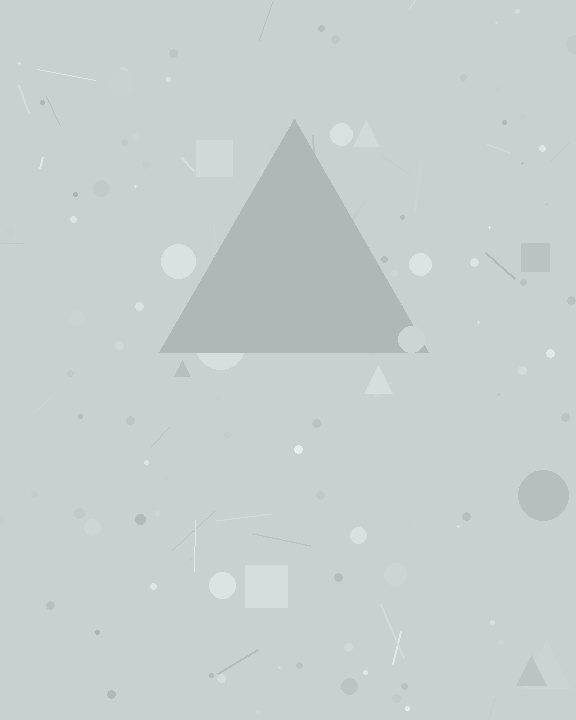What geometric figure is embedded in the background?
A triangle is embedded in the background.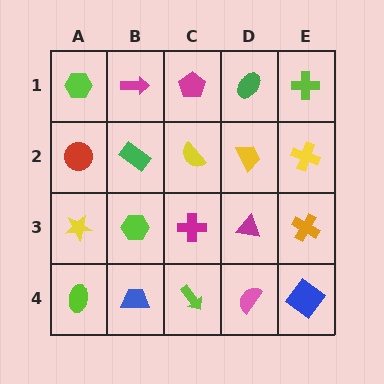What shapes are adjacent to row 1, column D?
A yellow trapezoid (row 2, column D), a magenta pentagon (row 1, column C), a lime cross (row 1, column E).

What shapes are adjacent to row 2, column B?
A magenta arrow (row 1, column B), a lime hexagon (row 3, column B), a red circle (row 2, column A), a yellow semicircle (row 2, column C).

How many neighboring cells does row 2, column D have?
4.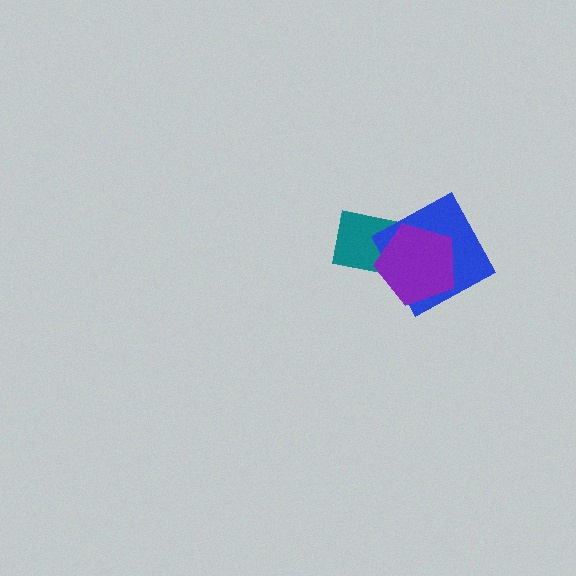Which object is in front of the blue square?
The purple pentagon is in front of the blue square.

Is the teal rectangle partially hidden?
Yes, it is partially covered by another shape.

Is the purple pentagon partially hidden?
No, no other shape covers it.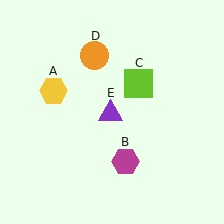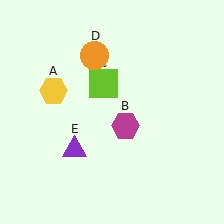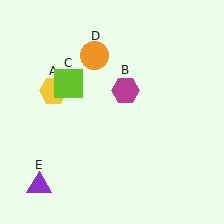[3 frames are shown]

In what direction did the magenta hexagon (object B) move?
The magenta hexagon (object B) moved up.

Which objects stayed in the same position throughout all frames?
Yellow hexagon (object A) and orange circle (object D) remained stationary.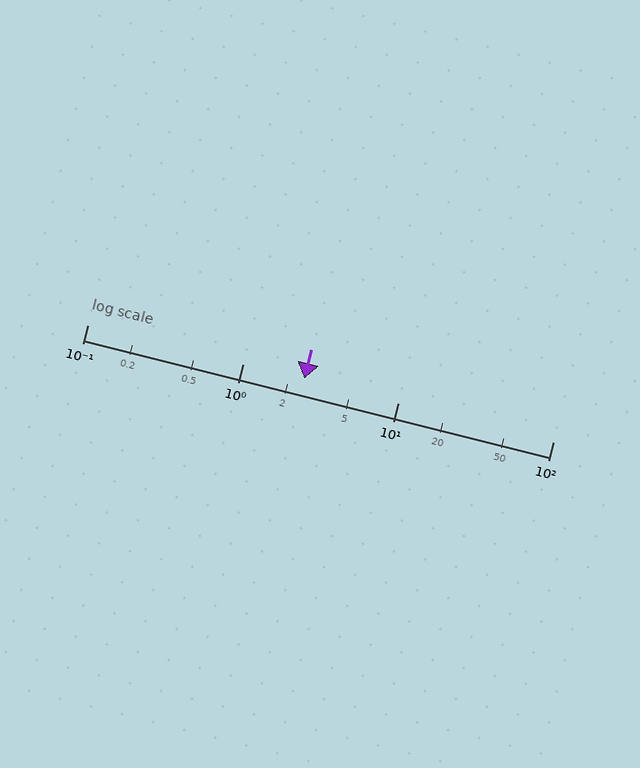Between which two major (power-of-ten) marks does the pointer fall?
The pointer is between 1 and 10.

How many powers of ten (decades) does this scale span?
The scale spans 3 decades, from 0.1 to 100.